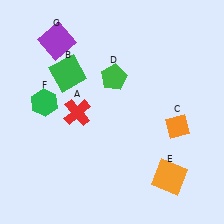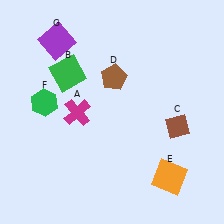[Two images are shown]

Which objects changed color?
A changed from red to magenta. C changed from orange to brown. D changed from green to brown.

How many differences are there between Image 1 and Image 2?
There are 3 differences between the two images.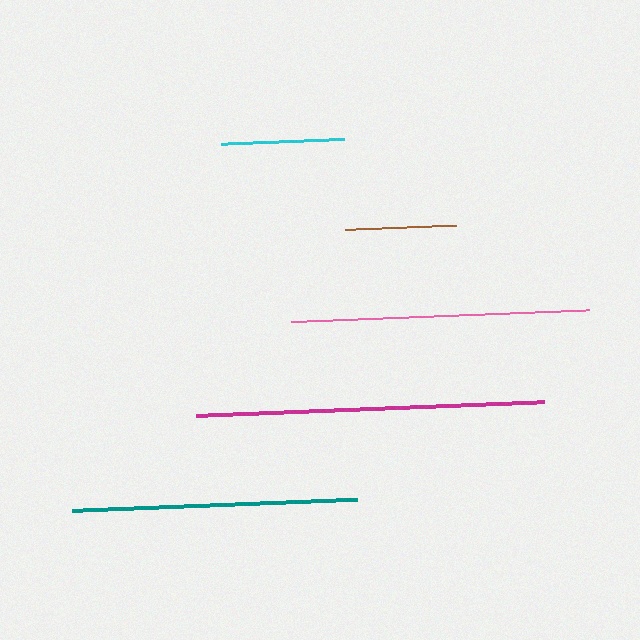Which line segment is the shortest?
The brown line is the shortest at approximately 111 pixels.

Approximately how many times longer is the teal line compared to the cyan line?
The teal line is approximately 2.3 times the length of the cyan line.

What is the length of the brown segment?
The brown segment is approximately 111 pixels long.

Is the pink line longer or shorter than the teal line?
The pink line is longer than the teal line.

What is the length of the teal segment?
The teal segment is approximately 286 pixels long.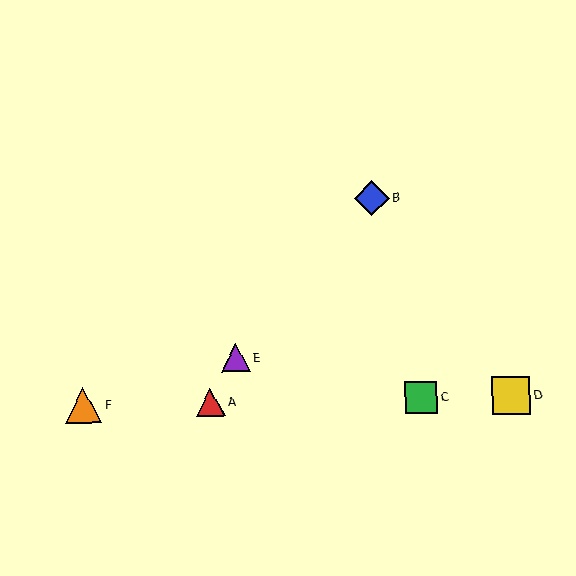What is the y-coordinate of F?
Object F is at y≈405.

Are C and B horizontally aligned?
No, C is at y≈398 and B is at y≈198.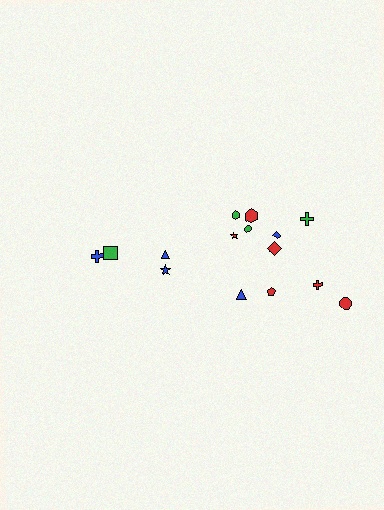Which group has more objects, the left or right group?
The right group.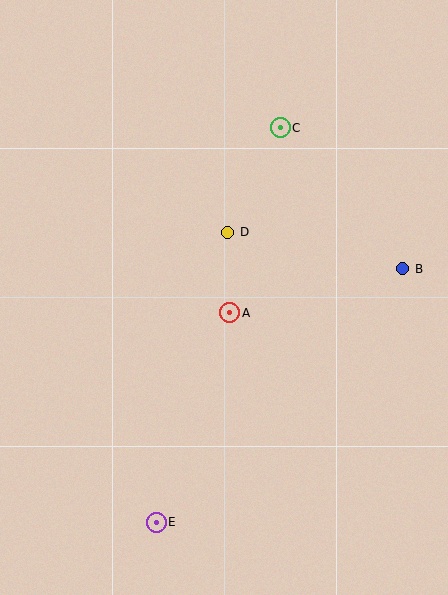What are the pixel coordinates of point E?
Point E is at (156, 522).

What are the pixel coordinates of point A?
Point A is at (230, 313).